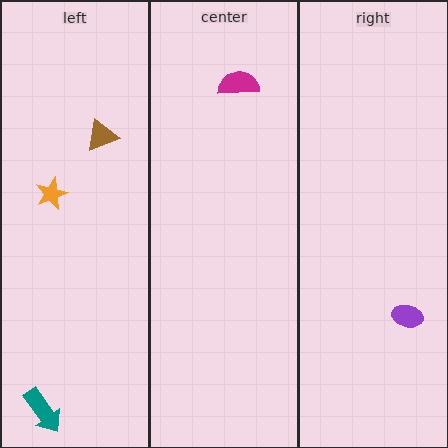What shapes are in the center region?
The magenta semicircle.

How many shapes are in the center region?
1.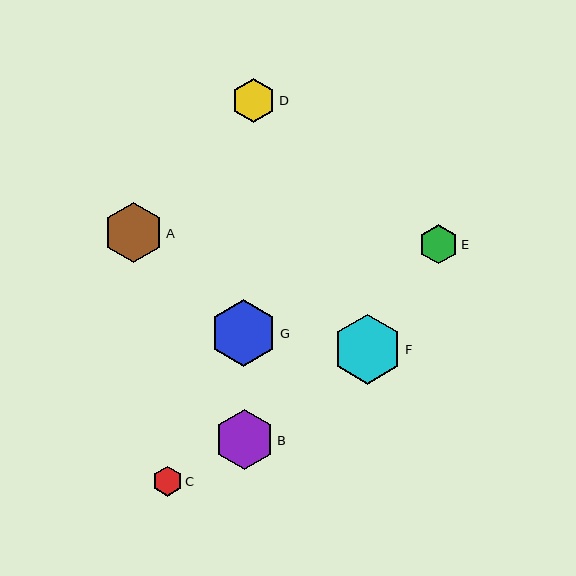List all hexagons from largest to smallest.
From largest to smallest: F, G, B, A, D, E, C.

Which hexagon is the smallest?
Hexagon C is the smallest with a size of approximately 30 pixels.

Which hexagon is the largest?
Hexagon F is the largest with a size of approximately 70 pixels.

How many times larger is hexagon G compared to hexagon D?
Hexagon G is approximately 1.5 times the size of hexagon D.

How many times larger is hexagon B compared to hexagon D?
Hexagon B is approximately 1.4 times the size of hexagon D.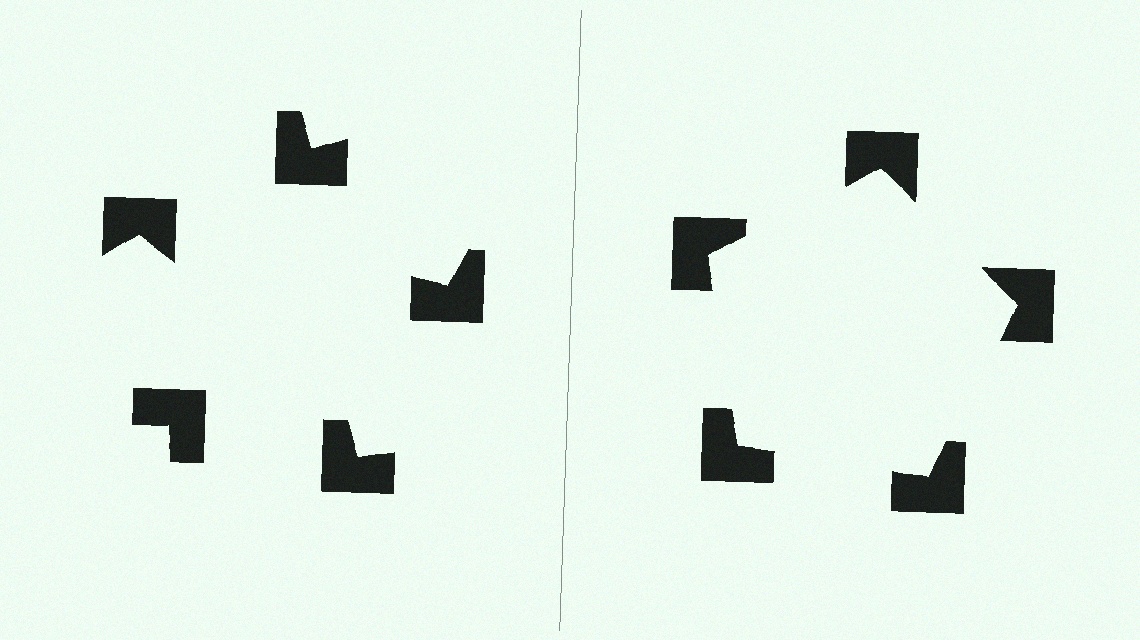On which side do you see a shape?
An illusory pentagon appears on the right side. On the left side the wedge cuts are rotated, so no coherent shape forms.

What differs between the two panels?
The notched squares are positioned identically on both sides; only the wedge orientations differ. On the right they align to a pentagon; on the left they are misaligned.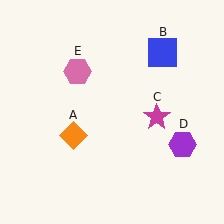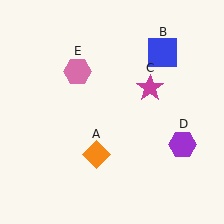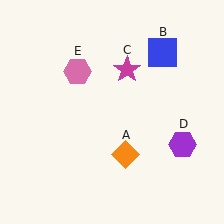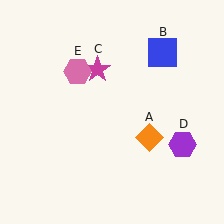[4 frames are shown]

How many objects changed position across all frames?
2 objects changed position: orange diamond (object A), magenta star (object C).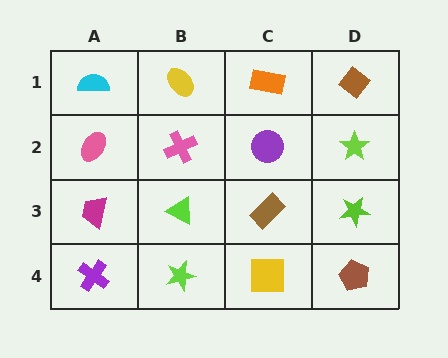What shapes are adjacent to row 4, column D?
A lime star (row 3, column D), a yellow square (row 4, column C).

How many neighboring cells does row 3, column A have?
3.